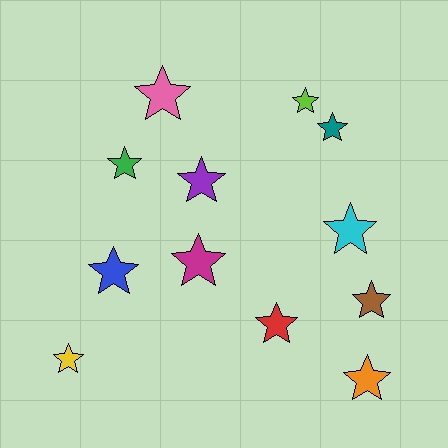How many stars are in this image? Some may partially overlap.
There are 12 stars.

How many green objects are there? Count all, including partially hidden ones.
There is 1 green object.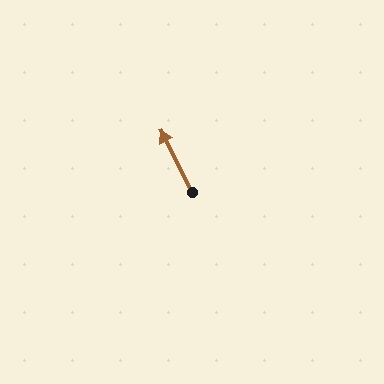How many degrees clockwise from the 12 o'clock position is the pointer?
Approximately 333 degrees.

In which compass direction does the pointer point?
Northwest.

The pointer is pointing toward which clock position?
Roughly 11 o'clock.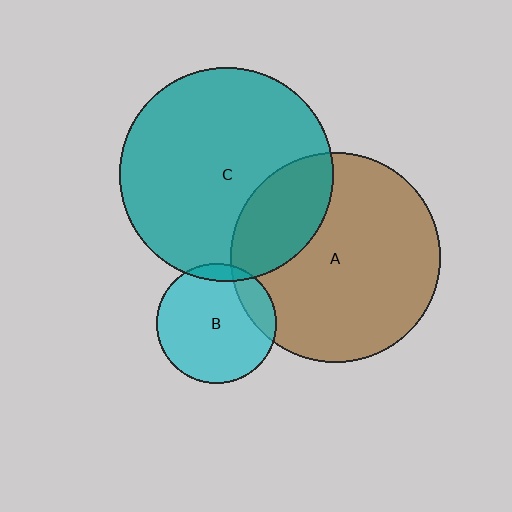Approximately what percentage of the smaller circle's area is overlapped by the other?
Approximately 15%.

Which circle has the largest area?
Circle C (teal).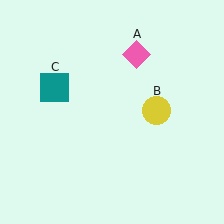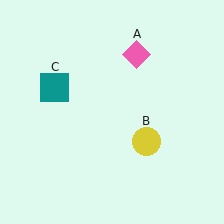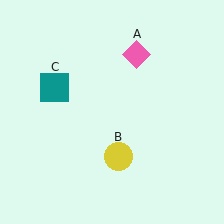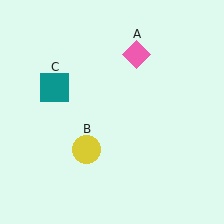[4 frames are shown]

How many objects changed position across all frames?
1 object changed position: yellow circle (object B).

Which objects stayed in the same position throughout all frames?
Pink diamond (object A) and teal square (object C) remained stationary.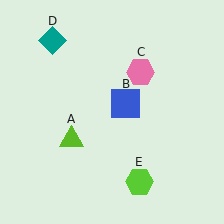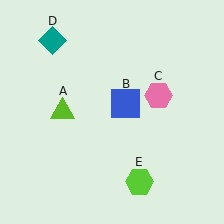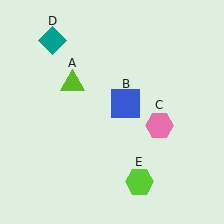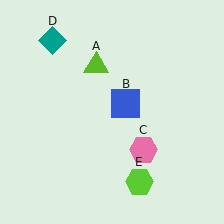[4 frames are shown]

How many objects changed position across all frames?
2 objects changed position: lime triangle (object A), pink hexagon (object C).